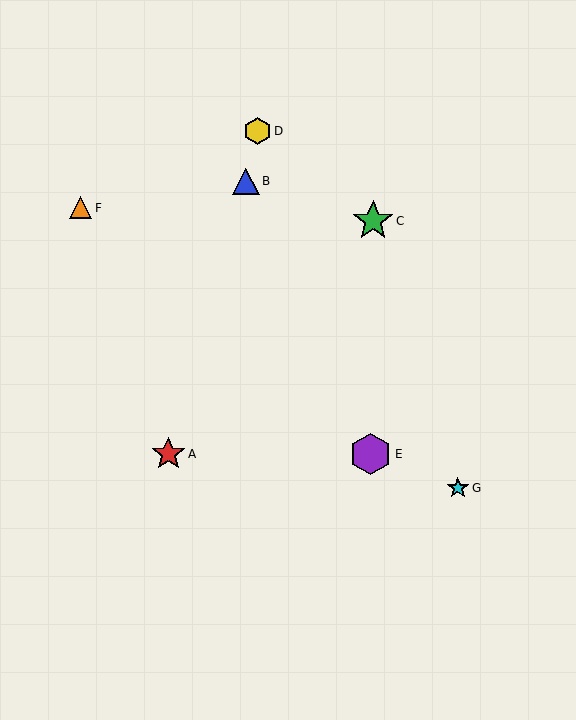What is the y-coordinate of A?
Object A is at y≈454.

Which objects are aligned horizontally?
Objects A, E are aligned horizontally.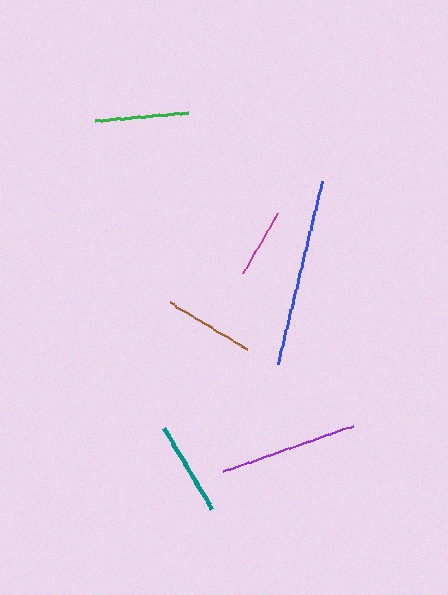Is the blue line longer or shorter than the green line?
The blue line is longer than the green line.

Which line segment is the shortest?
The magenta line is the shortest at approximately 69 pixels.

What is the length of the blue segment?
The blue segment is approximately 188 pixels long.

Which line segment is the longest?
The blue line is the longest at approximately 188 pixels.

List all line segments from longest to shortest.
From longest to shortest: blue, purple, teal, green, brown, magenta.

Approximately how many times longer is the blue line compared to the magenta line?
The blue line is approximately 2.7 times the length of the magenta line.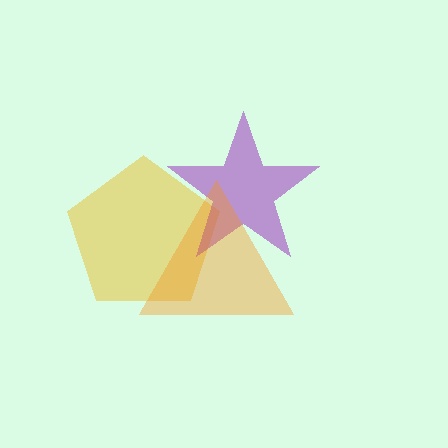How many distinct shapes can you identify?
There are 3 distinct shapes: a yellow pentagon, a purple star, an orange triangle.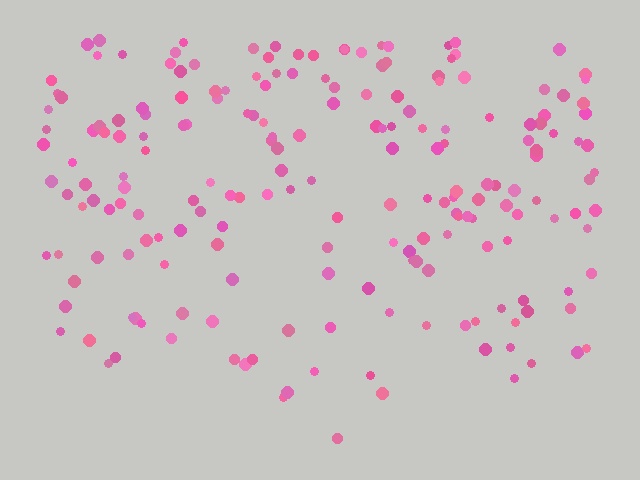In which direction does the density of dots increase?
From bottom to top, with the top side densest.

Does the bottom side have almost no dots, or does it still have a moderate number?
Still a moderate number, just noticeably fewer than the top.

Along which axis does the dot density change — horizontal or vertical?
Vertical.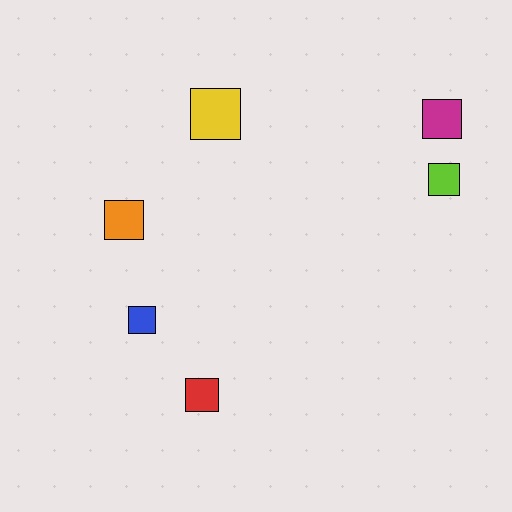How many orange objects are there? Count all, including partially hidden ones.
There is 1 orange object.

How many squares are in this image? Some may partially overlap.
There are 6 squares.